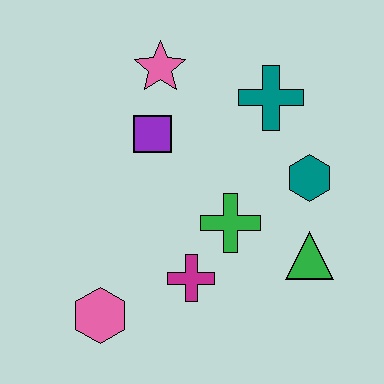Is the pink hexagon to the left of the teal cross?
Yes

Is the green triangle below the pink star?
Yes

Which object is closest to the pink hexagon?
The magenta cross is closest to the pink hexagon.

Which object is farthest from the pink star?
The pink hexagon is farthest from the pink star.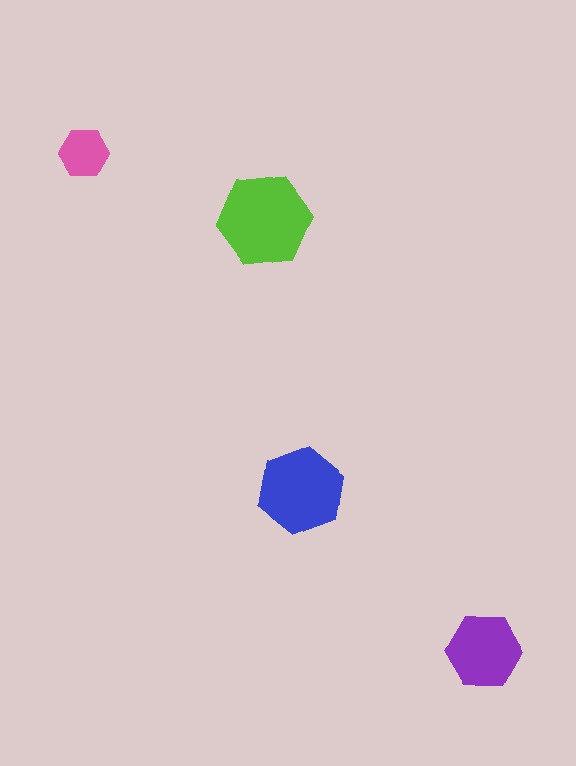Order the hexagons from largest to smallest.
the lime one, the blue one, the purple one, the pink one.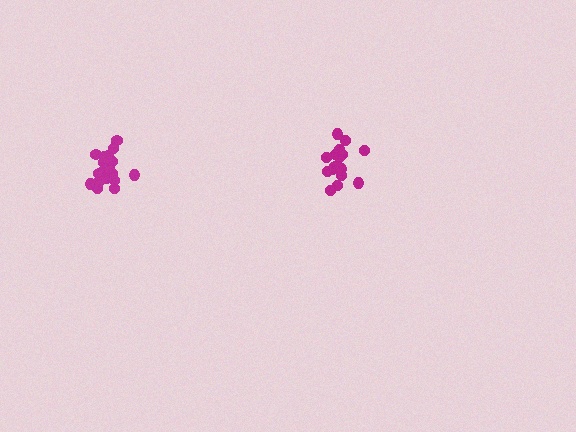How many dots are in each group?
Group 1: 20 dots, Group 2: 17 dots (37 total).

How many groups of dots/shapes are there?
There are 2 groups.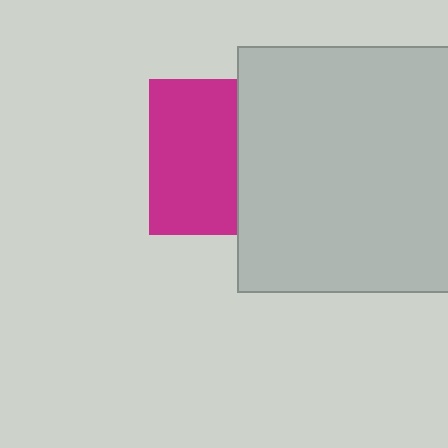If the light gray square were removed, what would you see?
You would see the complete magenta square.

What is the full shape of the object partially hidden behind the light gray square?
The partially hidden object is a magenta square.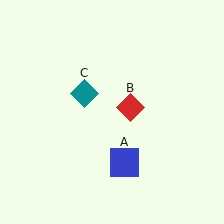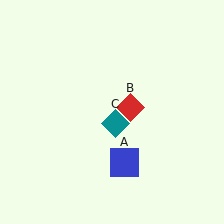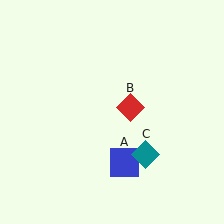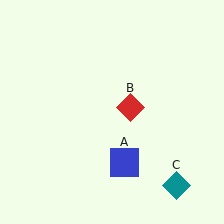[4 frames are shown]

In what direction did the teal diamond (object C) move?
The teal diamond (object C) moved down and to the right.